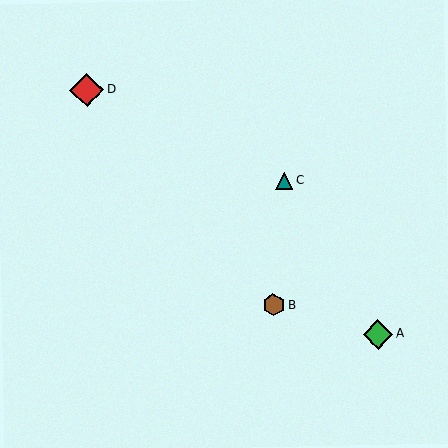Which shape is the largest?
The red diamond (labeled D) is the largest.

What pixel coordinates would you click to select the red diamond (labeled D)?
Click at (87, 90) to select the red diamond D.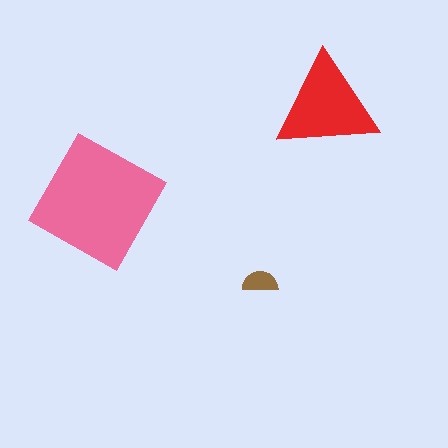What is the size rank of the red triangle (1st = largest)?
2nd.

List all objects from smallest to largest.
The brown semicircle, the red triangle, the pink square.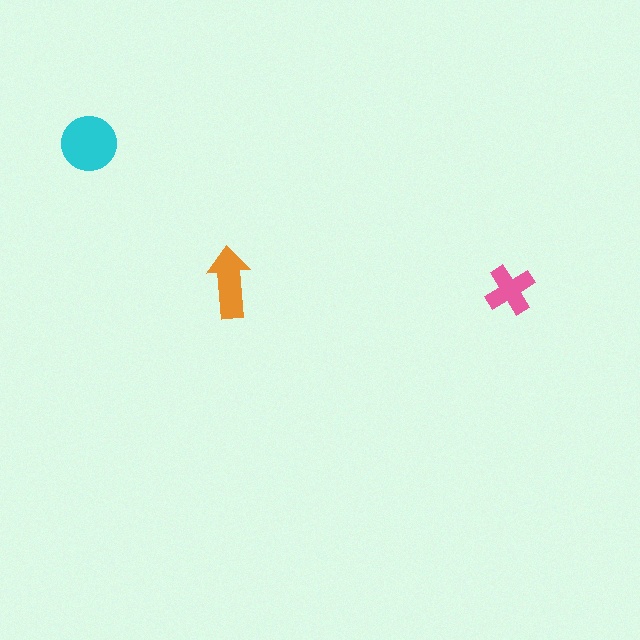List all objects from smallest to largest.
The pink cross, the orange arrow, the cyan circle.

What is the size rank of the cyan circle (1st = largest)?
1st.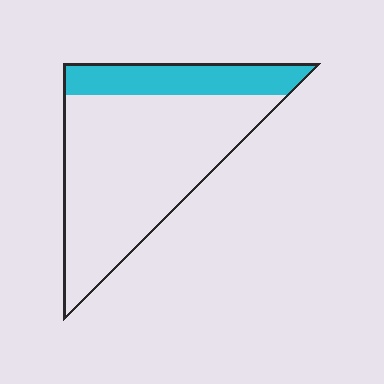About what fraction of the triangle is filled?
About one quarter (1/4).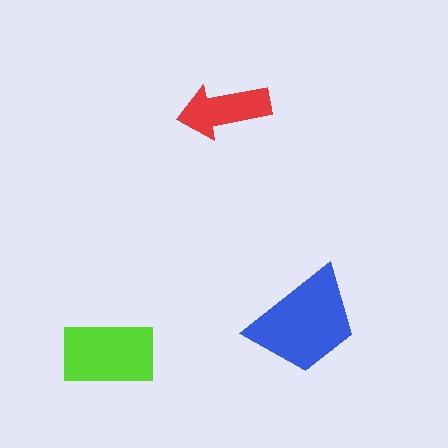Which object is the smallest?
The red arrow.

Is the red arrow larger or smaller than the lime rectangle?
Smaller.